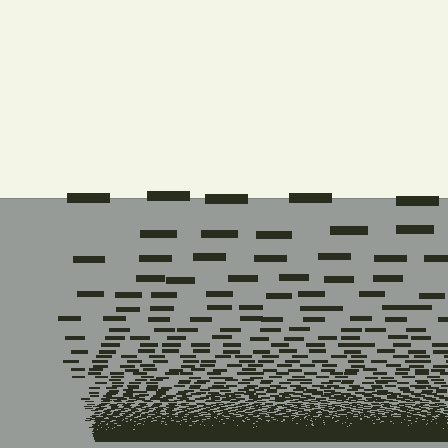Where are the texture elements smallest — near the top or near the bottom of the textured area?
Near the bottom.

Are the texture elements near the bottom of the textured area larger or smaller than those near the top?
Smaller. The gradient is inverted — elements near the bottom are smaller and denser.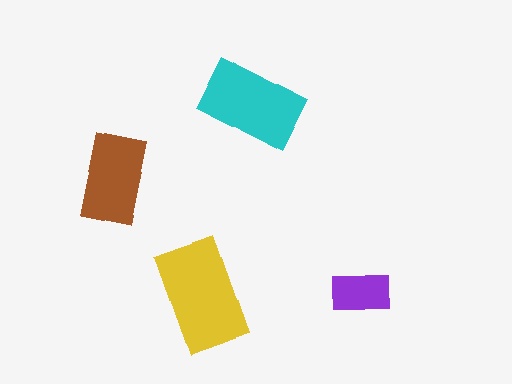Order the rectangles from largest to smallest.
the yellow one, the cyan one, the brown one, the purple one.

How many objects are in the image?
There are 4 objects in the image.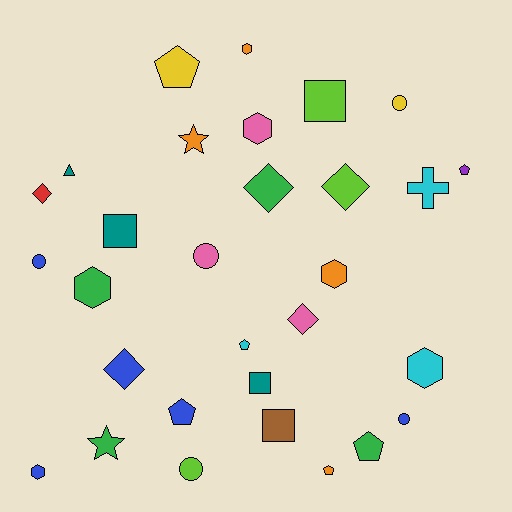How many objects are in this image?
There are 30 objects.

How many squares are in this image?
There are 4 squares.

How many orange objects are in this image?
There are 4 orange objects.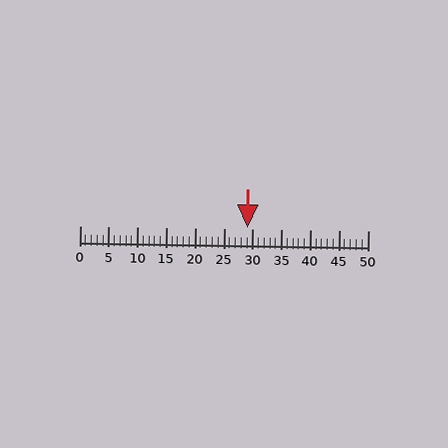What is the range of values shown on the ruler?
The ruler shows values from 0 to 50.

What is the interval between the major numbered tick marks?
The major tick marks are spaced 5 units apart.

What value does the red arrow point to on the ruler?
The red arrow points to approximately 29.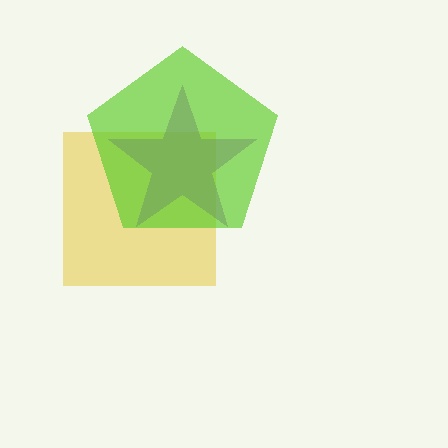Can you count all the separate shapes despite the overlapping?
Yes, there are 3 separate shapes.